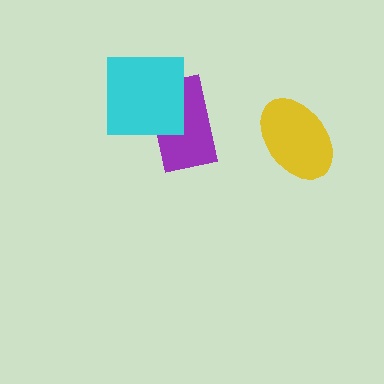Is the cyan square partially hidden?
No, no other shape covers it.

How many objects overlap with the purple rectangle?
1 object overlaps with the purple rectangle.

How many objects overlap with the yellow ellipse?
0 objects overlap with the yellow ellipse.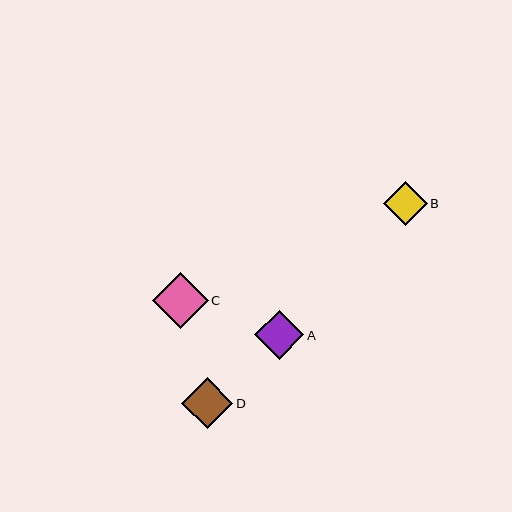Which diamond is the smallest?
Diamond B is the smallest with a size of approximately 44 pixels.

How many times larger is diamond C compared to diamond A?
Diamond C is approximately 1.1 times the size of diamond A.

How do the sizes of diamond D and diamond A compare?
Diamond D and diamond A are approximately the same size.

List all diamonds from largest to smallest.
From largest to smallest: C, D, A, B.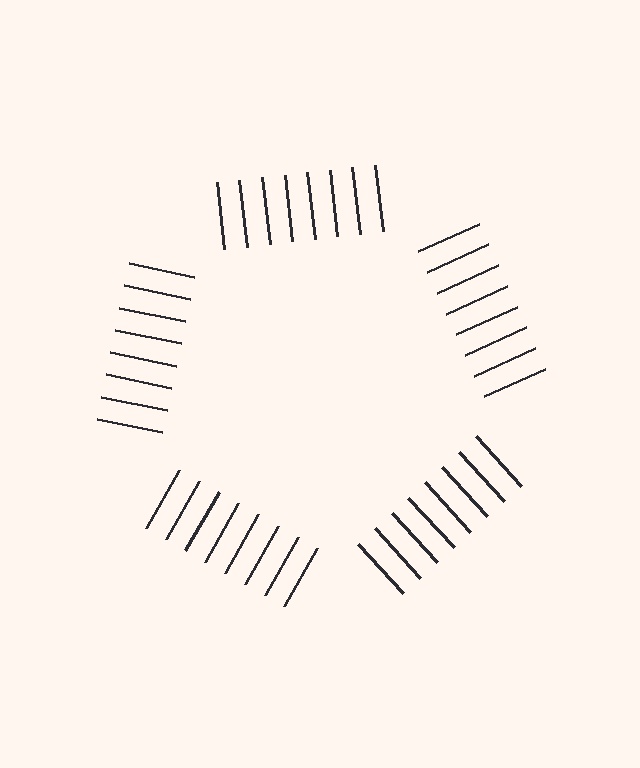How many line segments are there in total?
40 — 8 along each of the 5 edges.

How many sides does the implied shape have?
5 sides — the line-ends trace a pentagon.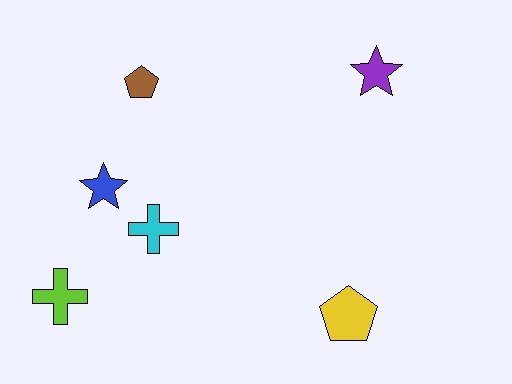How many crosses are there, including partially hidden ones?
There are 2 crosses.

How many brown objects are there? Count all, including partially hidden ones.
There is 1 brown object.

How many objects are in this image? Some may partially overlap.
There are 6 objects.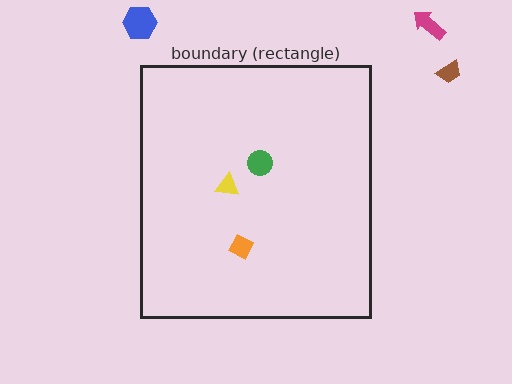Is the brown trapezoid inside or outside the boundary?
Outside.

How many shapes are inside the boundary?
3 inside, 3 outside.